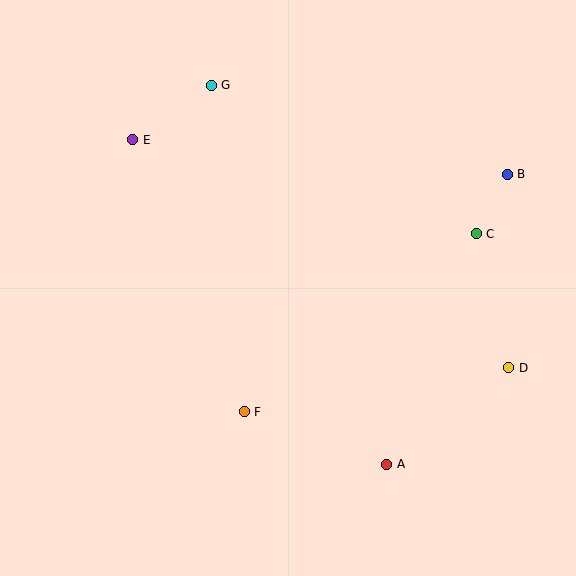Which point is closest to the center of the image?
Point F at (244, 412) is closest to the center.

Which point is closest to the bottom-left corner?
Point F is closest to the bottom-left corner.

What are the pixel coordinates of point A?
Point A is at (387, 464).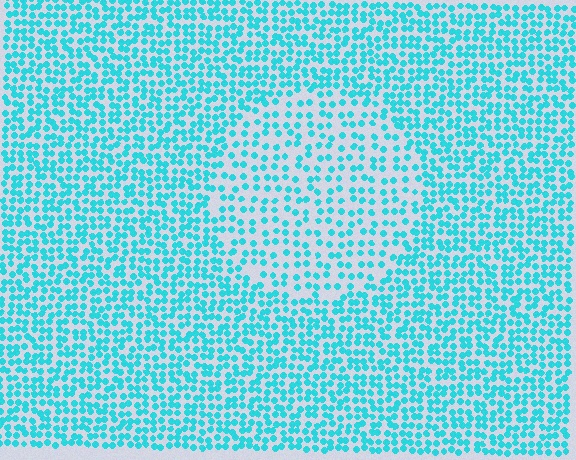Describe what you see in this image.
The image contains small cyan elements arranged at two different densities. A circle-shaped region is visible where the elements are less densely packed than the surrounding area.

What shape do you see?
I see a circle.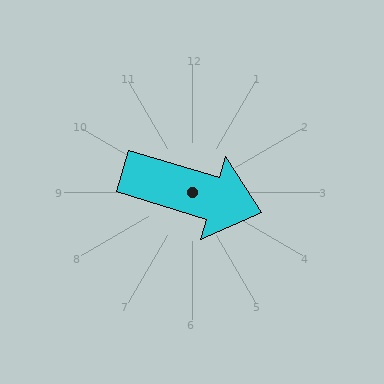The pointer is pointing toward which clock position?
Roughly 4 o'clock.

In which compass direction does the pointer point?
East.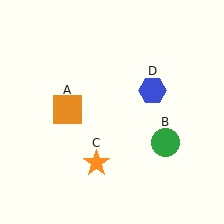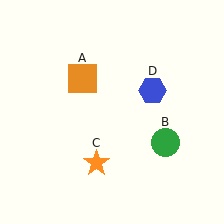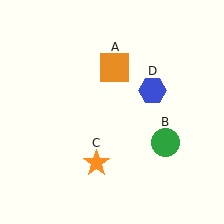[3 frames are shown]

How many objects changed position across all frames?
1 object changed position: orange square (object A).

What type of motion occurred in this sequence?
The orange square (object A) rotated clockwise around the center of the scene.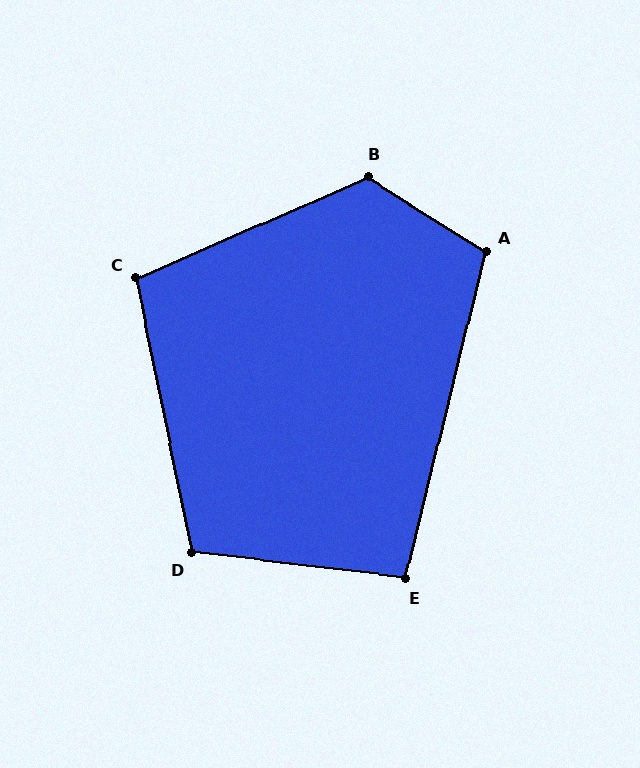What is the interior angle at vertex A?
Approximately 109 degrees (obtuse).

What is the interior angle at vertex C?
Approximately 102 degrees (obtuse).